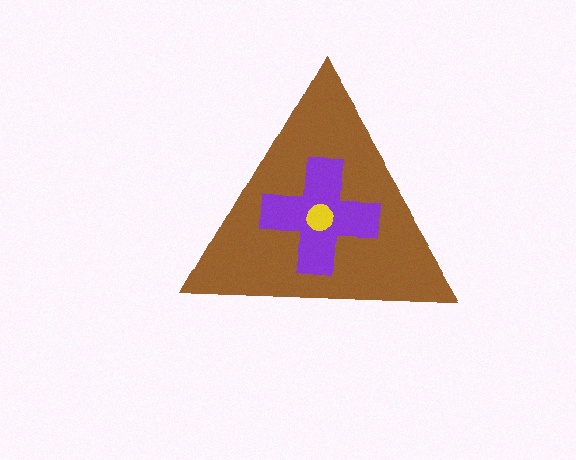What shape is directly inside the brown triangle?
The purple cross.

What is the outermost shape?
The brown triangle.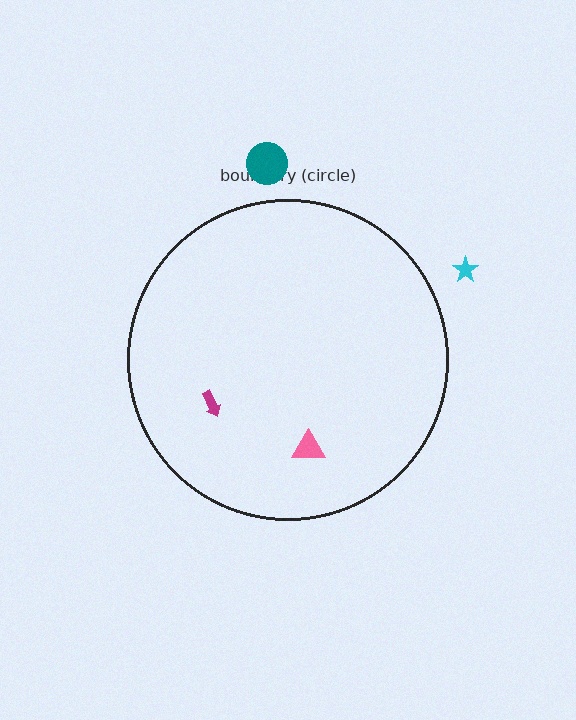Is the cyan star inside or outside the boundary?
Outside.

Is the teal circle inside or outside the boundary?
Outside.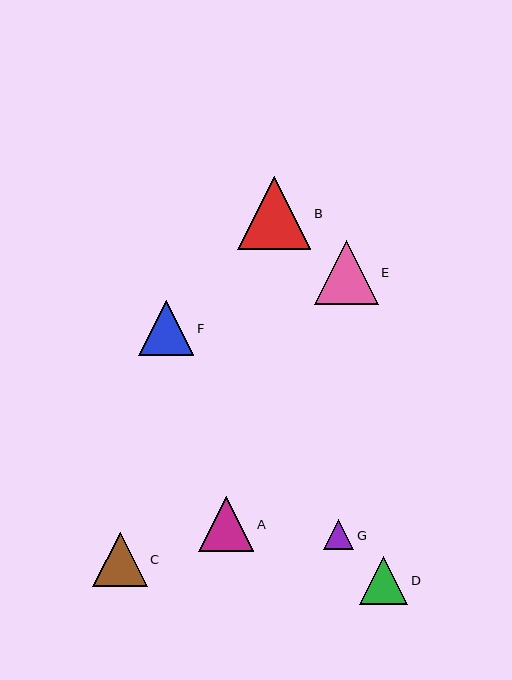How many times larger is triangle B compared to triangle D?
Triangle B is approximately 1.5 times the size of triangle D.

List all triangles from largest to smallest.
From largest to smallest: B, E, A, F, C, D, G.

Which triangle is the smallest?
Triangle G is the smallest with a size of approximately 30 pixels.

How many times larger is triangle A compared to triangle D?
Triangle A is approximately 1.2 times the size of triangle D.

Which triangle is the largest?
Triangle B is the largest with a size of approximately 73 pixels.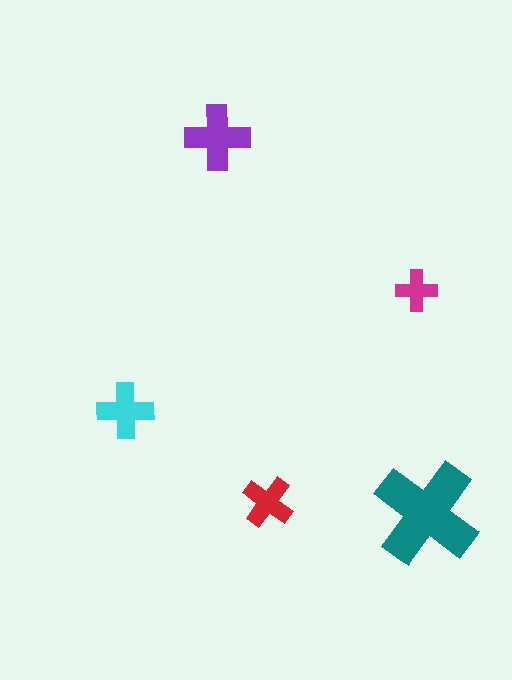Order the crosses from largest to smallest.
the teal one, the purple one, the cyan one, the red one, the magenta one.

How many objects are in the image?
There are 5 objects in the image.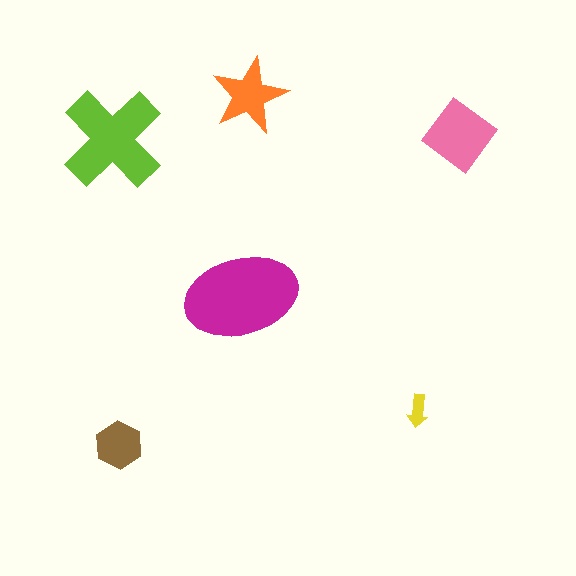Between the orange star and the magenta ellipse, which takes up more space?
The magenta ellipse.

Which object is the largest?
The magenta ellipse.